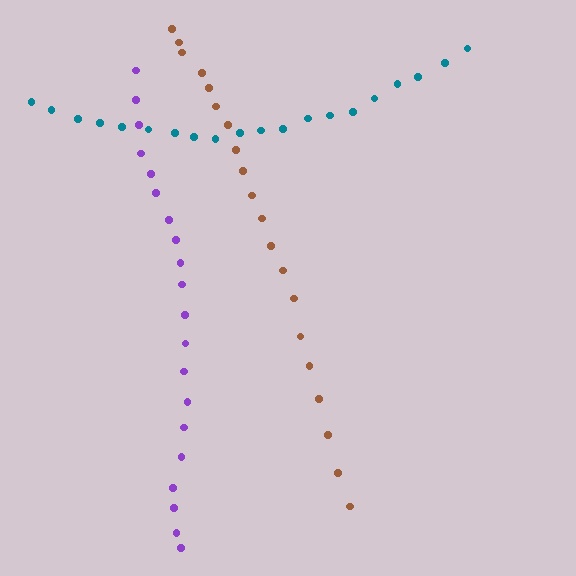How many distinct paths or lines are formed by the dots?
There are 3 distinct paths.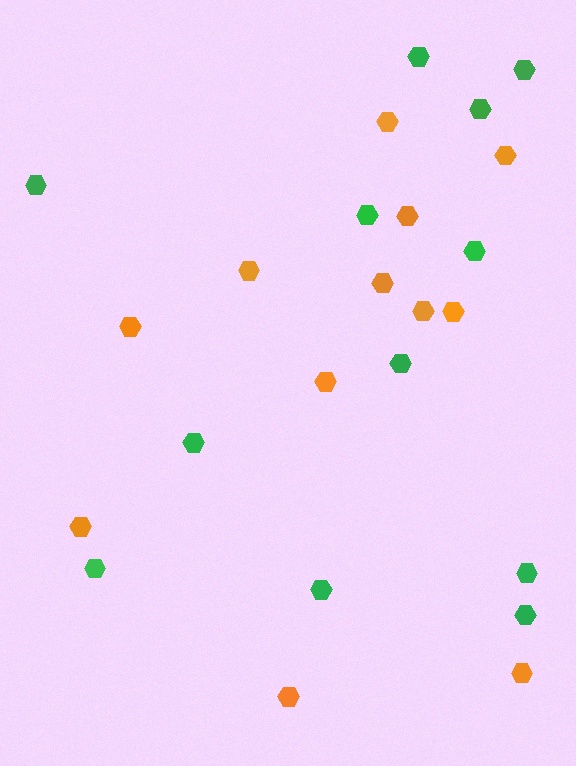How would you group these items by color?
There are 2 groups: one group of green hexagons (12) and one group of orange hexagons (12).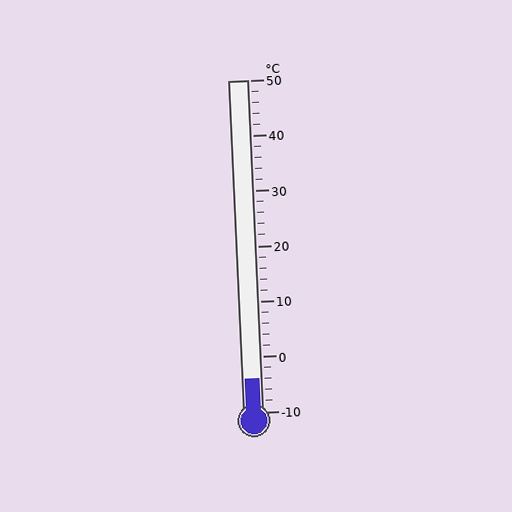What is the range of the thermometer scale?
The thermometer scale ranges from -10°C to 50°C.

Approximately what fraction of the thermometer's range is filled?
The thermometer is filled to approximately 10% of its range.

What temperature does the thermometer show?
The thermometer shows approximately -4°C.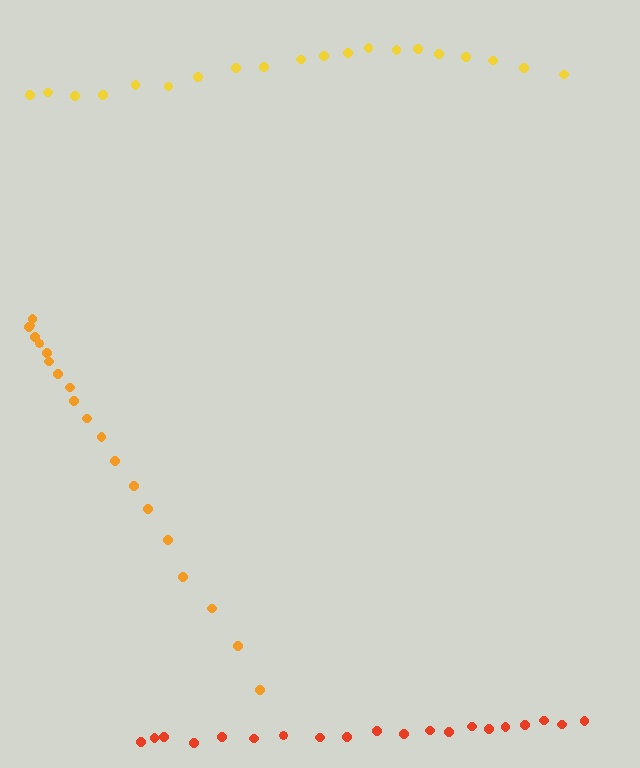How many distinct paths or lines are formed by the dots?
There are 3 distinct paths.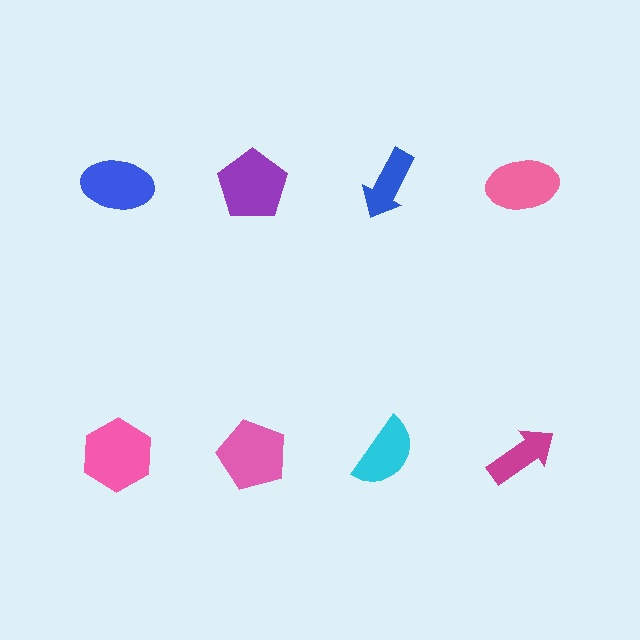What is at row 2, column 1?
A pink hexagon.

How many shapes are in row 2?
4 shapes.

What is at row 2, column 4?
A magenta arrow.